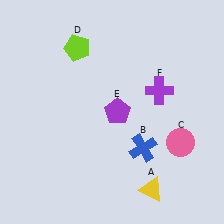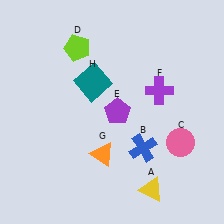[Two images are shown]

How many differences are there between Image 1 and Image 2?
There are 2 differences between the two images.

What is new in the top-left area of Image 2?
A teal square (H) was added in the top-left area of Image 2.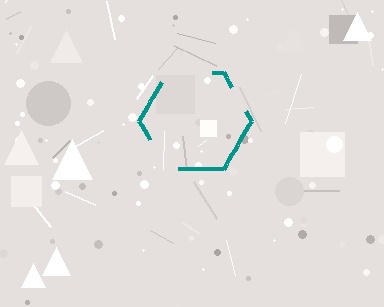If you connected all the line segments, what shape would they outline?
They would outline a hexagon.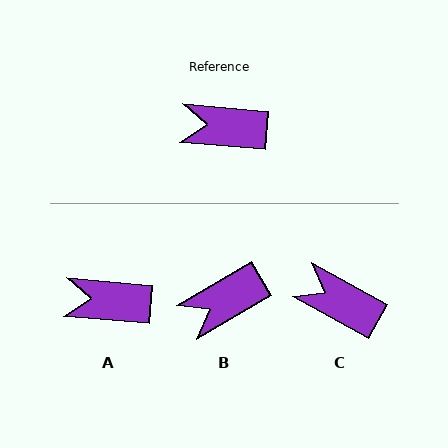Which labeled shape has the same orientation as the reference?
A.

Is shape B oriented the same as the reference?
No, it is off by about 36 degrees.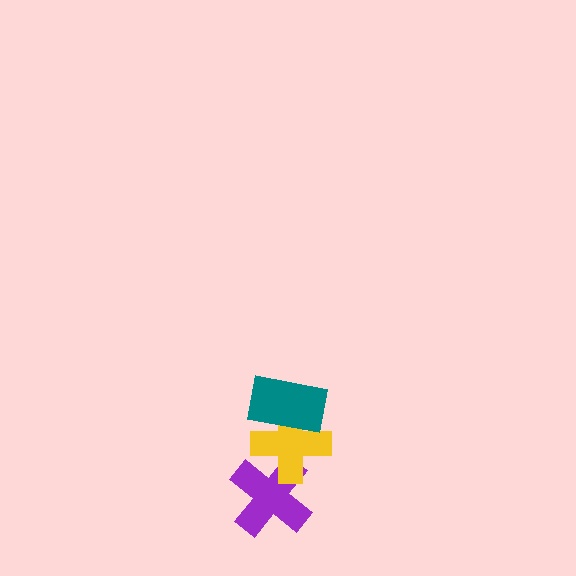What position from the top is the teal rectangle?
The teal rectangle is 1st from the top.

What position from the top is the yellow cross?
The yellow cross is 2nd from the top.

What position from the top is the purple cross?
The purple cross is 3rd from the top.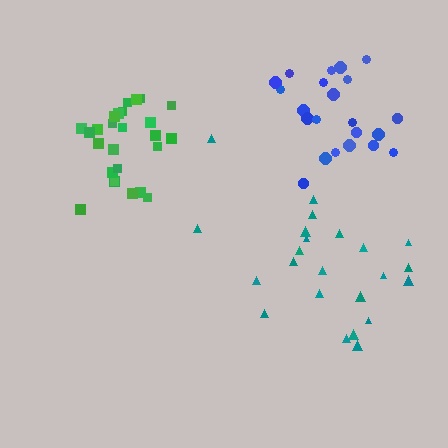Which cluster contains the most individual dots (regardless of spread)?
Green (26).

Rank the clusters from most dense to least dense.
green, blue, teal.